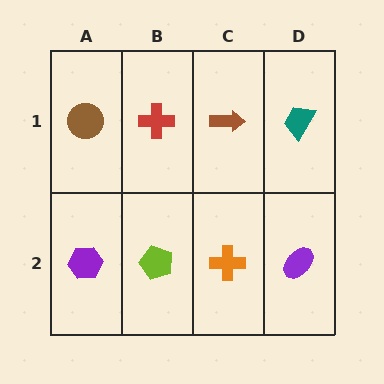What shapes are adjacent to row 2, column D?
A teal trapezoid (row 1, column D), an orange cross (row 2, column C).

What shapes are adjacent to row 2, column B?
A red cross (row 1, column B), a purple hexagon (row 2, column A), an orange cross (row 2, column C).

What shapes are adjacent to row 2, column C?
A brown arrow (row 1, column C), a lime pentagon (row 2, column B), a purple ellipse (row 2, column D).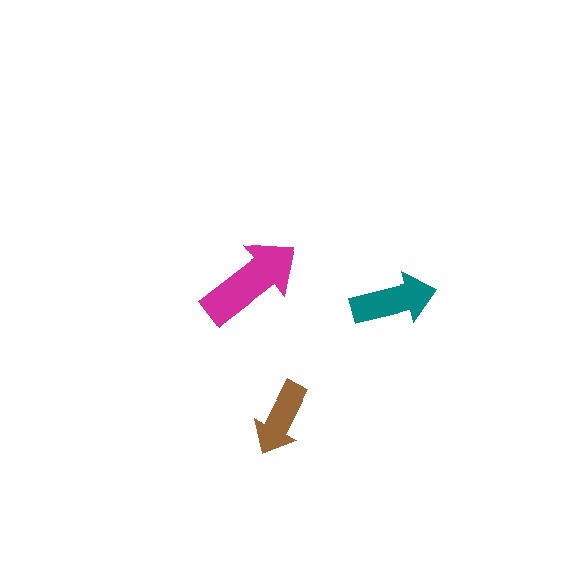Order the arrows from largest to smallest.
the magenta one, the teal one, the brown one.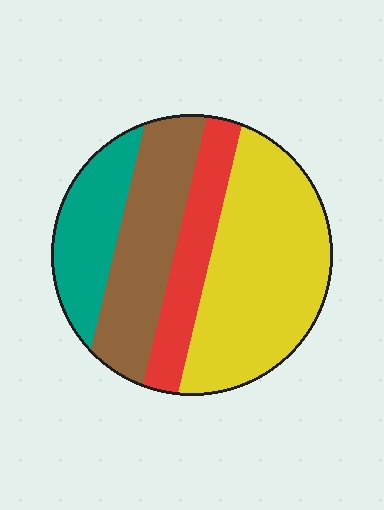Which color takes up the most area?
Yellow, at roughly 40%.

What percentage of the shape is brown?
Brown takes up between a sixth and a third of the shape.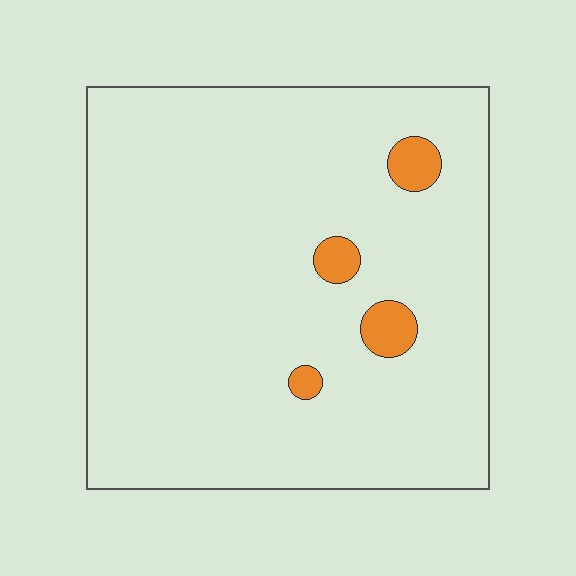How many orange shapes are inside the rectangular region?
4.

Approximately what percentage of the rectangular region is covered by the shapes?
Approximately 5%.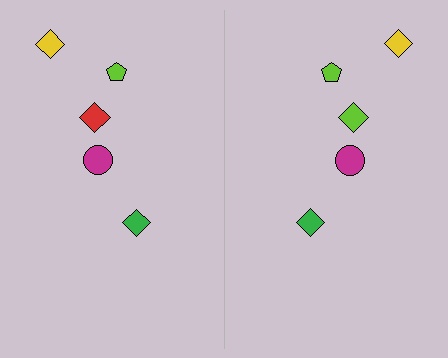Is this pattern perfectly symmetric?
No, the pattern is not perfectly symmetric. The lime diamond on the right side breaks the symmetry — its mirror counterpart is red.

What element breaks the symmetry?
The lime diamond on the right side breaks the symmetry — its mirror counterpart is red.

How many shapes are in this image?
There are 10 shapes in this image.